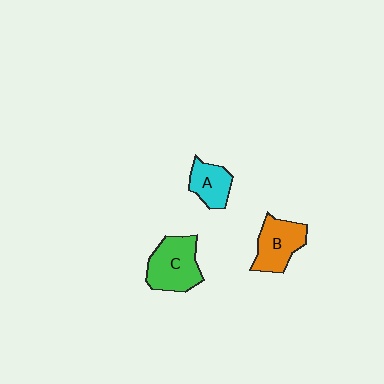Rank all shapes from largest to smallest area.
From largest to smallest: C (green), B (orange), A (cyan).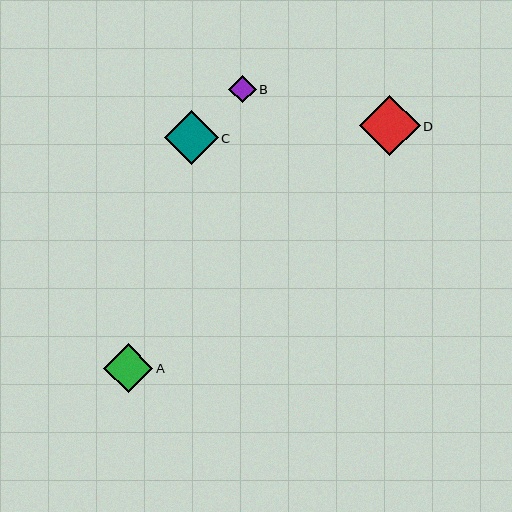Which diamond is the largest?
Diamond D is the largest with a size of approximately 60 pixels.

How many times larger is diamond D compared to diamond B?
Diamond D is approximately 2.2 times the size of diamond B.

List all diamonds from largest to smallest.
From largest to smallest: D, C, A, B.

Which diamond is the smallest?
Diamond B is the smallest with a size of approximately 28 pixels.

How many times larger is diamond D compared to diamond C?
Diamond D is approximately 1.1 times the size of diamond C.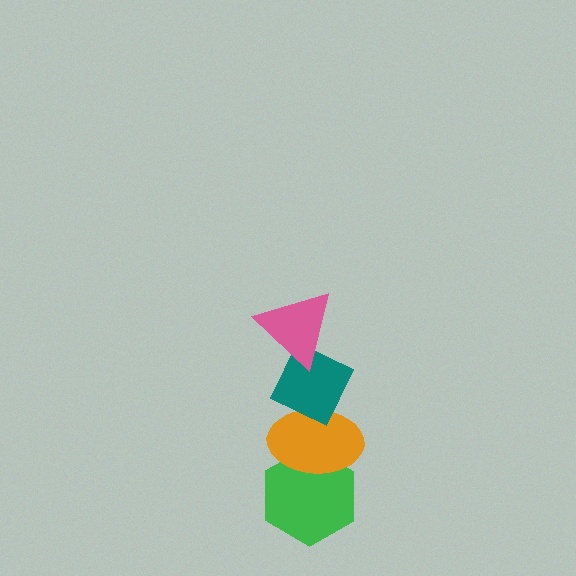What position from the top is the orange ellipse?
The orange ellipse is 3rd from the top.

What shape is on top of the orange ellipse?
The teal diamond is on top of the orange ellipse.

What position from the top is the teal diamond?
The teal diamond is 2nd from the top.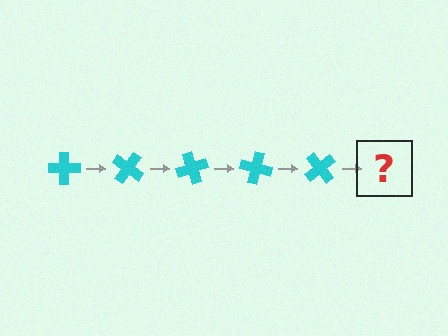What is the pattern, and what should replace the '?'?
The pattern is that the cross rotates 35 degrees each step. The '?' should be a cyan cross rotated 175 degrees.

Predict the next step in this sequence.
The next step is a cyan cross rotated 175 degrees.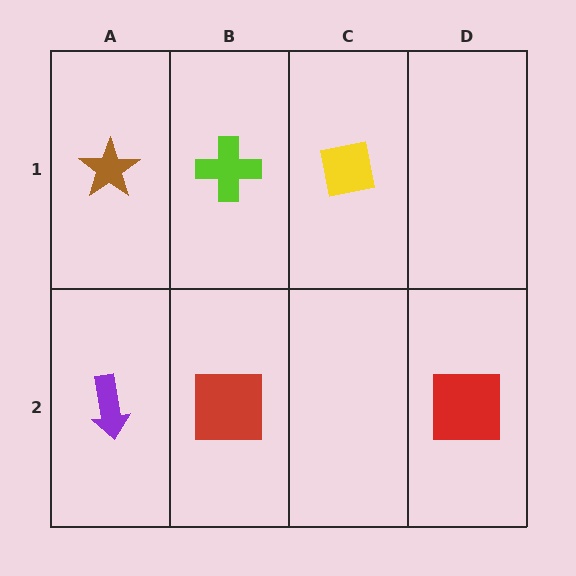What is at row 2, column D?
A red square.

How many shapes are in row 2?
3 shapes.